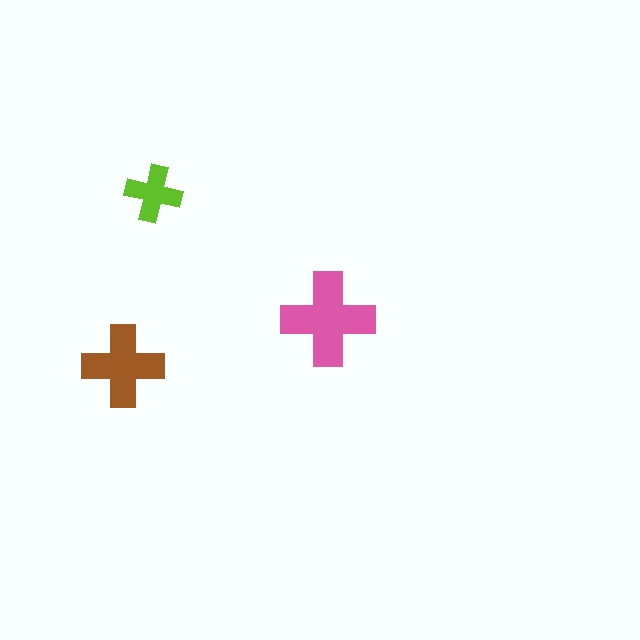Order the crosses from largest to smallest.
the pink one, the brown one, the lime one.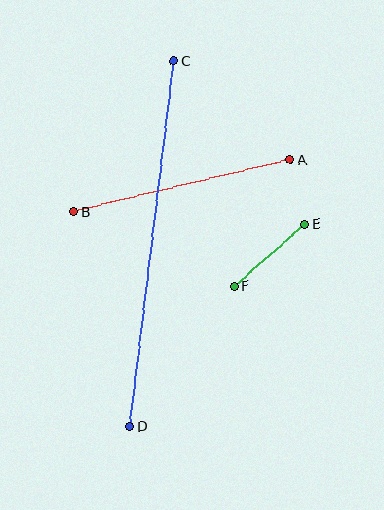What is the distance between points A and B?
The distance is approximately 223 pixels.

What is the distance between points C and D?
The distance is approximately 368 pixels.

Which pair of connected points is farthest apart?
Points C and D are farthest apart.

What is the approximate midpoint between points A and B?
The midpoint is at approximately (182, 186) pixels.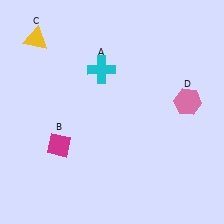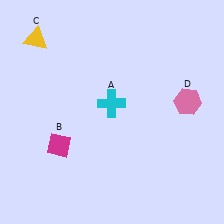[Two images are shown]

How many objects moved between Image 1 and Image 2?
1 object moved between the two images.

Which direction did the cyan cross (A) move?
The cyan cross (A) moved down.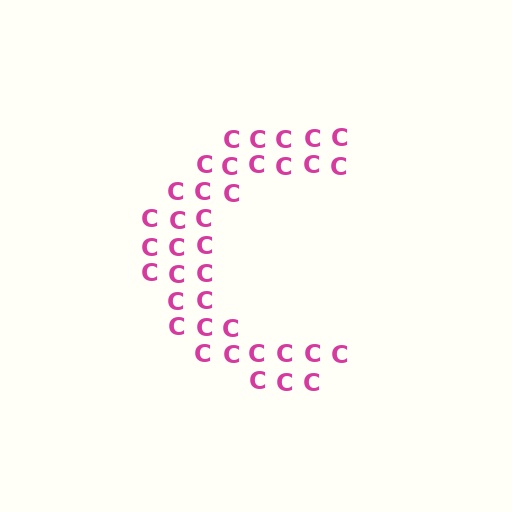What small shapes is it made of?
It is made of small letter C's.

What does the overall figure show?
The overall figure shows the letter C.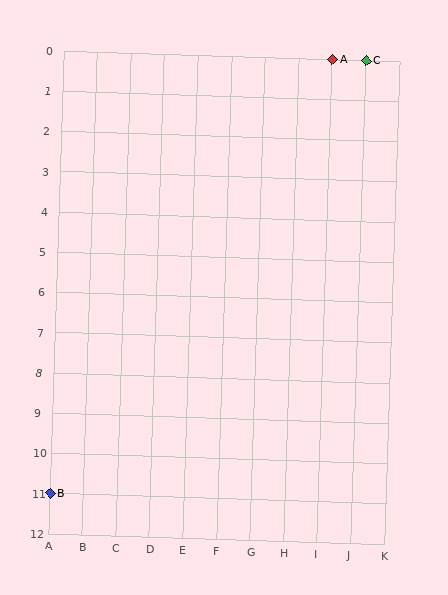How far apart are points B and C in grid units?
Points B and C are 9 columns and 11 rows apart (about 14.2 grid units diagonally).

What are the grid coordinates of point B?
Point B is at grid coordinates (A, 11).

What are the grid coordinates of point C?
Point C is at grid coordinates (J, 0).